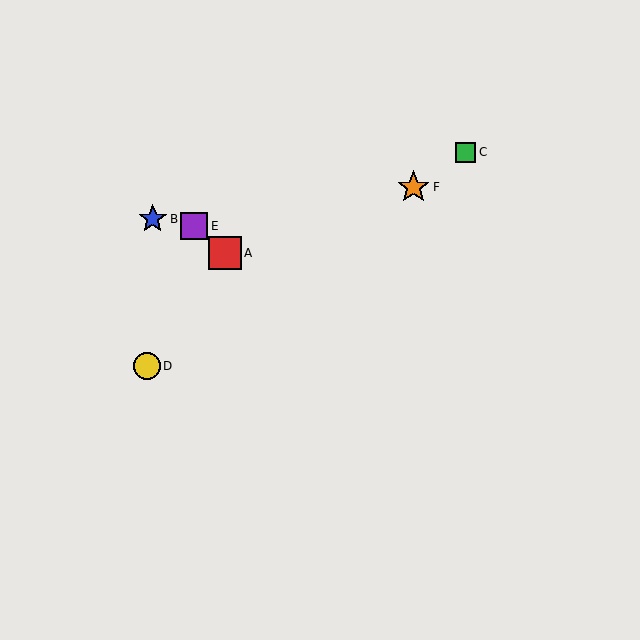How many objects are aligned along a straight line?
3 objects (C, D, F) are aligned along a straight line.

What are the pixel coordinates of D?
Object D is at (147, 366).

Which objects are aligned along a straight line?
Objects C, D, F are aligned along a straight line.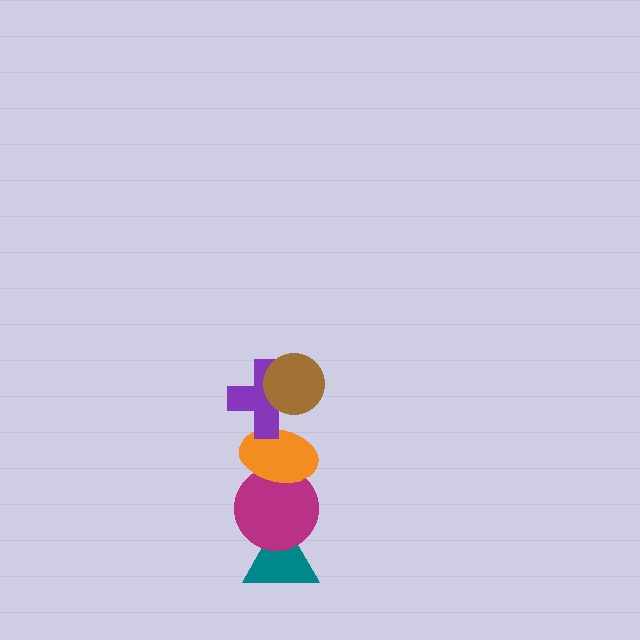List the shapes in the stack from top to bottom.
From top to bottom: the brown circle, the purple cross, the orange ellipse, the magenta circle, the teal triangle.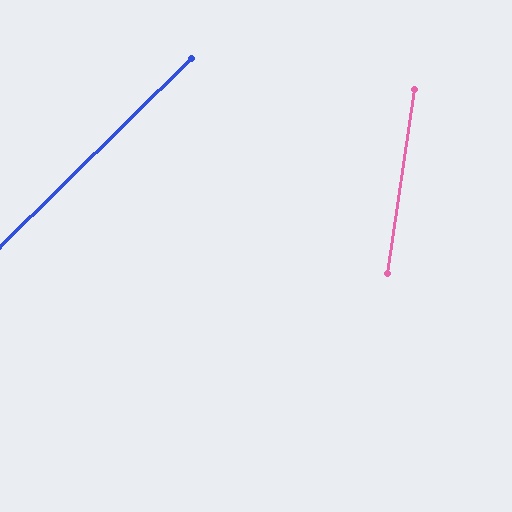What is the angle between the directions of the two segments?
Approximately 37 degrees.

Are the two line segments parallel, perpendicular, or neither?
Neither parallel nor perpendicular — they differ by about 37°.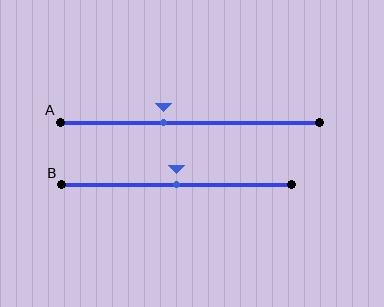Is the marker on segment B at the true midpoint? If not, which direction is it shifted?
Yes, the marker on segment B is at the true midpoint.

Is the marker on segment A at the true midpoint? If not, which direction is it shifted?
No, the marker on segment A is shifted to the left by about 10% of the segment length.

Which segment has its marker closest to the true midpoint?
Segment B has its marker closest to the true midpoint.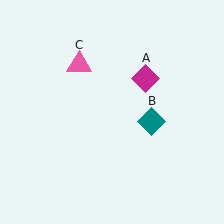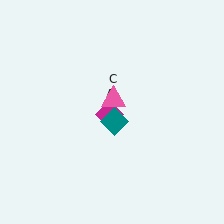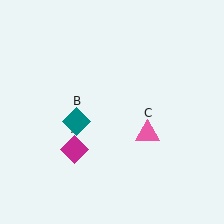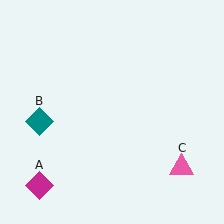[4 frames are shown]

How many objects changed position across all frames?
3 objects changed position: magenta diamond (object A), teal diamond (object B), pink triangle (object C).